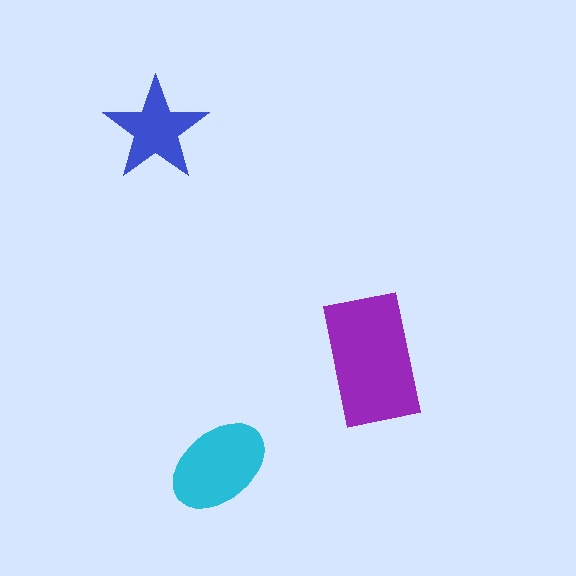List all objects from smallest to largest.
The blue star, the cyan ellipse, the purple rectangle.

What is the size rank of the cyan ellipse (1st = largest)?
2nd.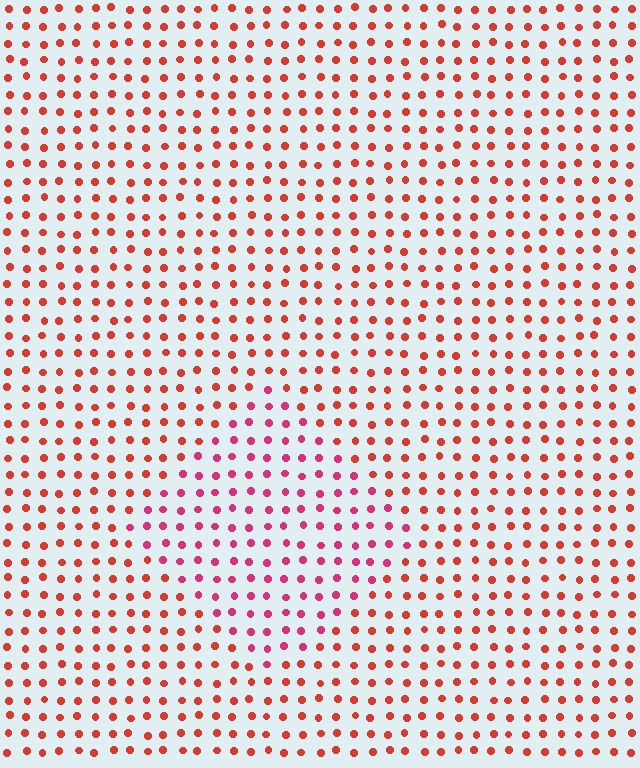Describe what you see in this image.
The image is filled with small red elements in a uniform arrangement. A diamond-shaped region is visible where the elements are tinted to a slightly different hue, forming a subtle color boundary.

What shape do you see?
I see a diamond.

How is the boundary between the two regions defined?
The boundary is defined purely by a slight shift in hue (about 32 degrees). Spacing, size, and orientation are identical on both sides.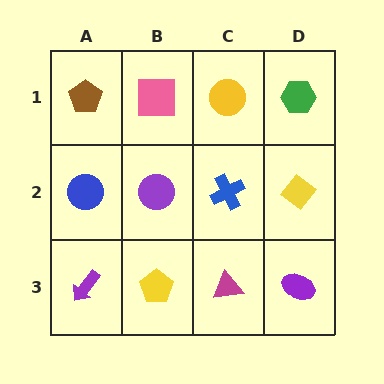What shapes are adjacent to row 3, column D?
A yellow diamond (row 2, column D), a magenta triangle (row 3, column C).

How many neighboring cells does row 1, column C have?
3.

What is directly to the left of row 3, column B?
A purple arrow.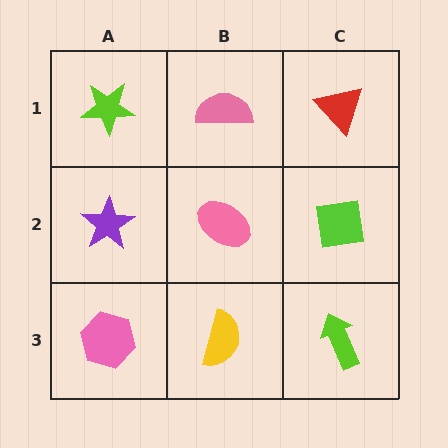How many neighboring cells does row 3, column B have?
3.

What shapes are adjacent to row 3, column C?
A lime square (row 2, column C), a yellow semicircle (row 3, column B).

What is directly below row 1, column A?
A purple star.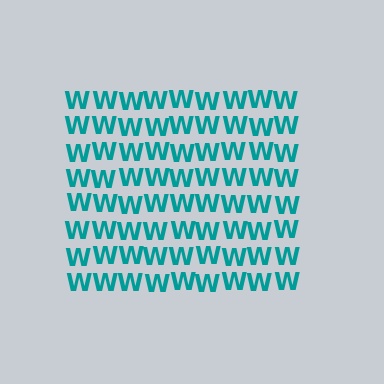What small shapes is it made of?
It is made of small letter W's.